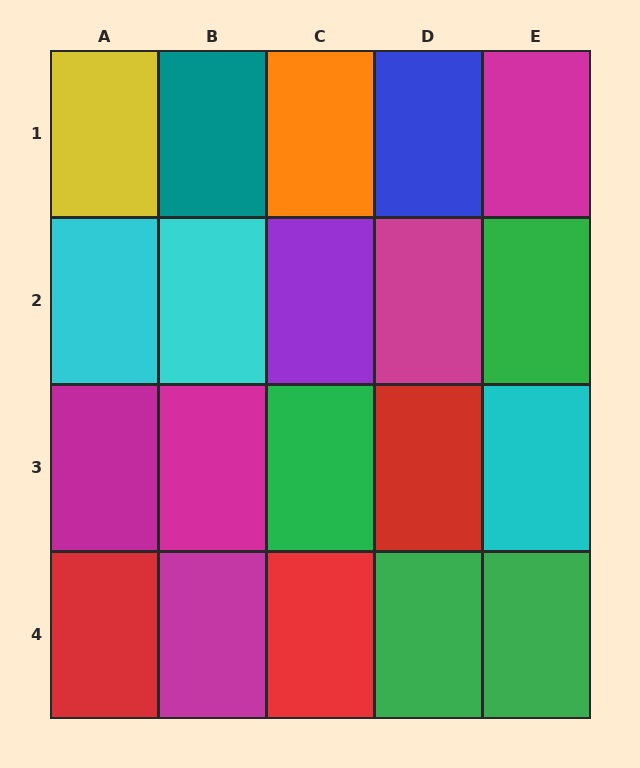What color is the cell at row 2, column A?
Cyan.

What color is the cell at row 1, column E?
Magenta.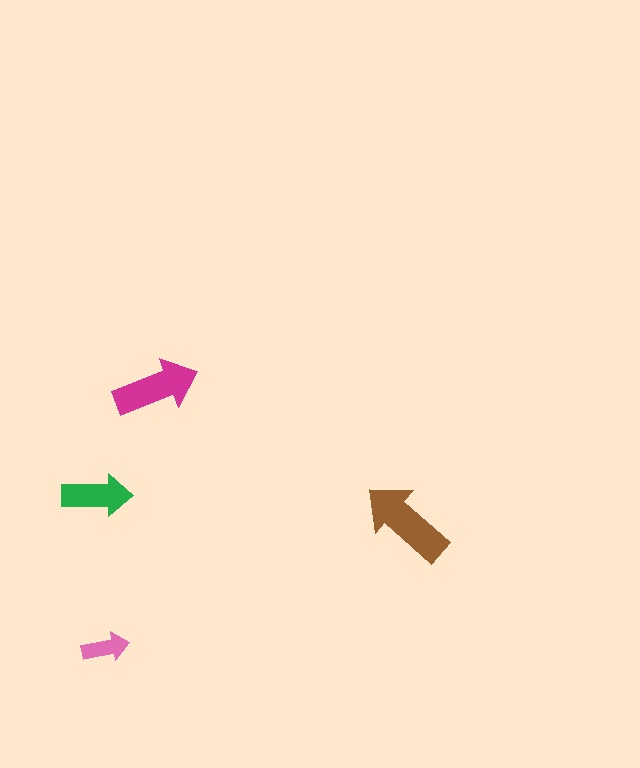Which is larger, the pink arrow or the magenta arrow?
The magenta one.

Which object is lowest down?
The pink arrow is bottommost.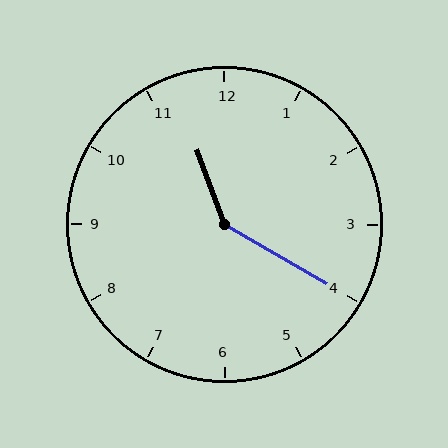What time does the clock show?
11:20.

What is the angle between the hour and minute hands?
Approximately 140 degrees.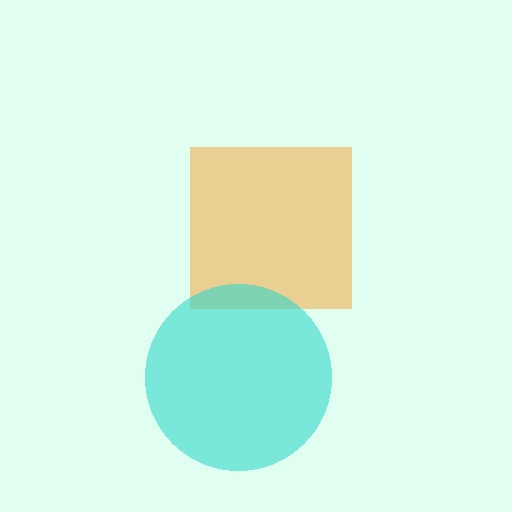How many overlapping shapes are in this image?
There are 2 overlapping shapes in the image.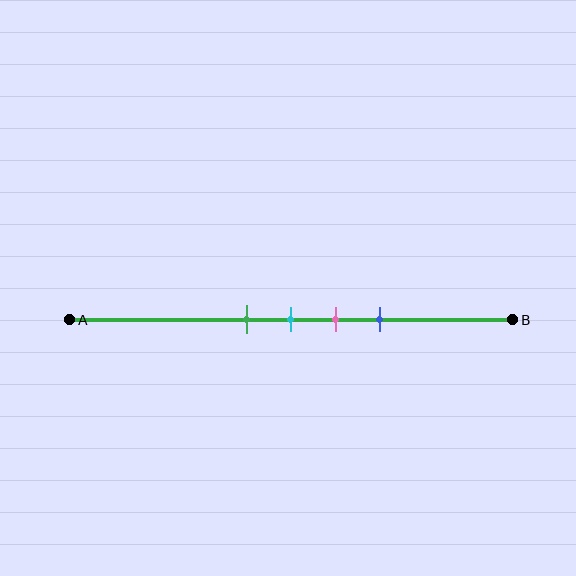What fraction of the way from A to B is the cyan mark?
The cyan mark is approximately 50% (0.5) of the way from A to B.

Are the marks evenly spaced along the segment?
Yes, the marks are approximately evenly spaced.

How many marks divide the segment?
There are 4 marks dividing the segment.